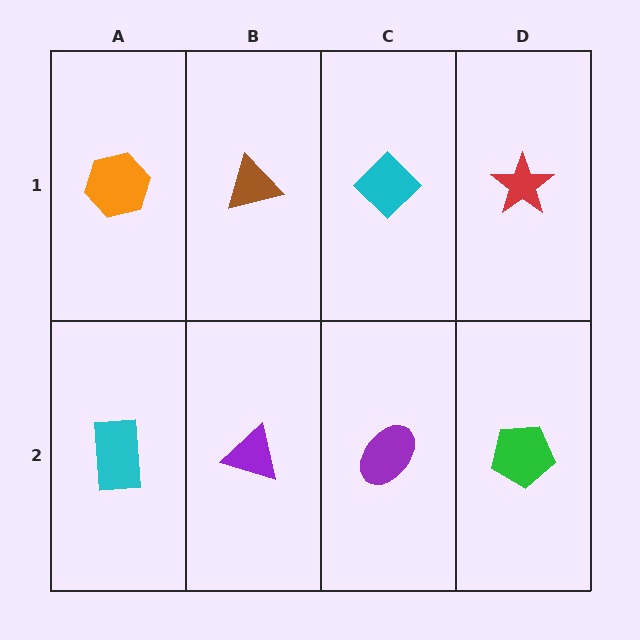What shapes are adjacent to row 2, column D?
A red star (row 1, column D), a purple ellipse (row 2, column C).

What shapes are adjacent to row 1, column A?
A cyan rectangle (row 2, column A), a brown triangle (row 1, column B).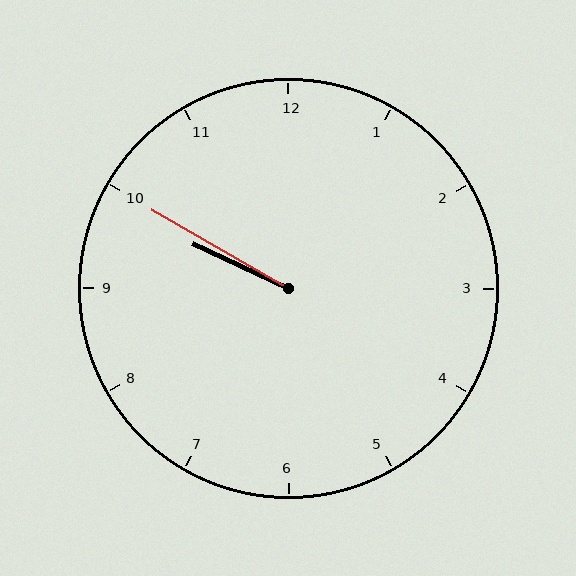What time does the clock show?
9:50.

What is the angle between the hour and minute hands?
Approximately 5 degrees.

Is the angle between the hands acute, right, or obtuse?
It is acute.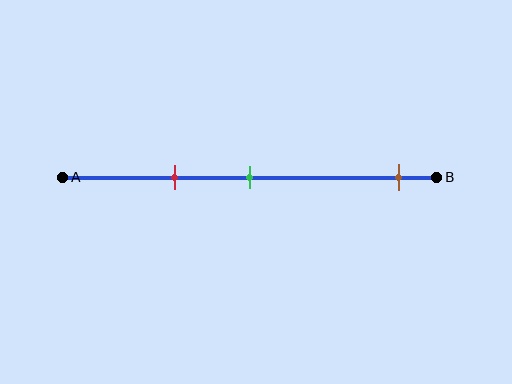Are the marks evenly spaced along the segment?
No, the marks are not evenly spaced.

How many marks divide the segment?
There are 3 marks dividing the segment.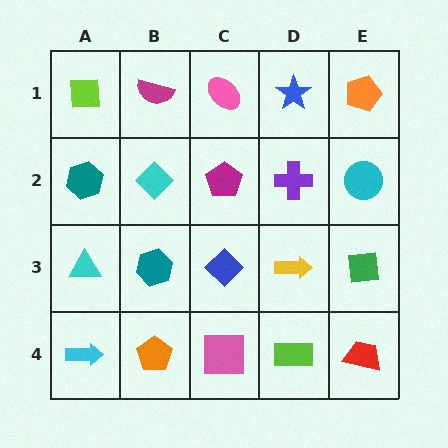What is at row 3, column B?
A teal hexagon.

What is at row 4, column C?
A pink square.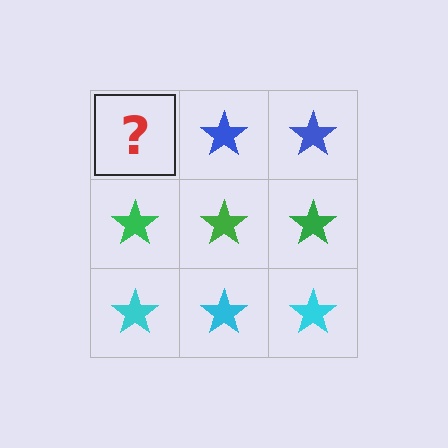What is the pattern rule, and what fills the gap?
The rule is that each row has a consistent color. The gap should be filled with a blue star.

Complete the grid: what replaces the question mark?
The question mark should be replaced with a blue star.